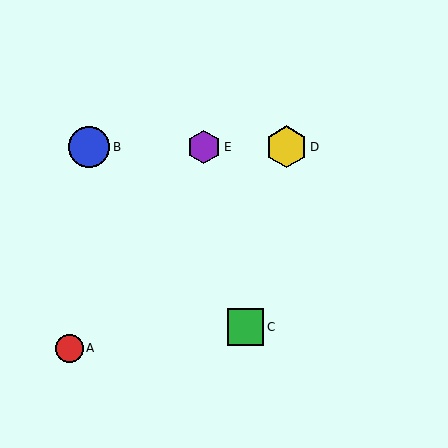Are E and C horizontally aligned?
No, E is at y≈147 and C is at y≈327.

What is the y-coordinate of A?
Object A is at y≈348.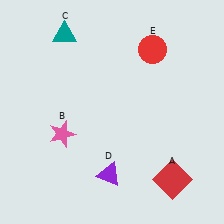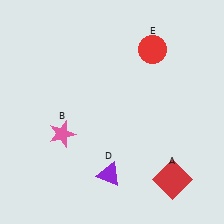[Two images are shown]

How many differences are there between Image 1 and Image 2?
There is 1 difference between the two images.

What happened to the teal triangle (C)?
The teal triangle (C) was removed in Image 2. It was in the top-left area of Image 1.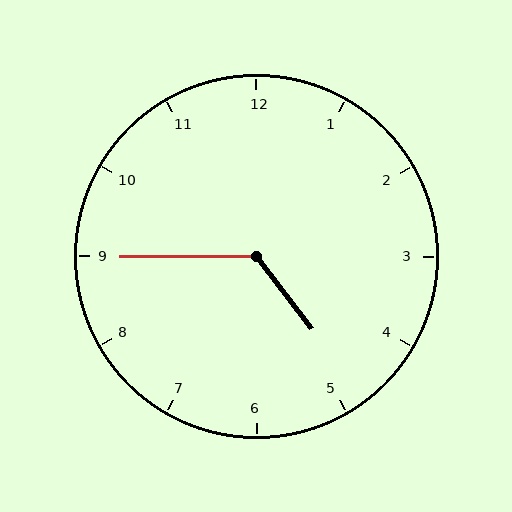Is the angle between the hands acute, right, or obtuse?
It is obtuse.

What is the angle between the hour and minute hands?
Approximately 128 degrees.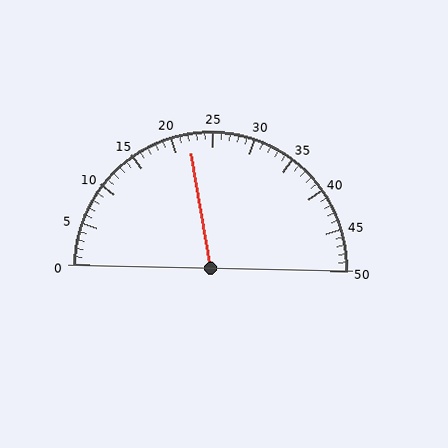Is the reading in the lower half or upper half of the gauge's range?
The reading is in the lower half of the range (0 to 50).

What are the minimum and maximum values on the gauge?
The gauge ranges from 0 to 50.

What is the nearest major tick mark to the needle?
The nearest major tick mark is 20.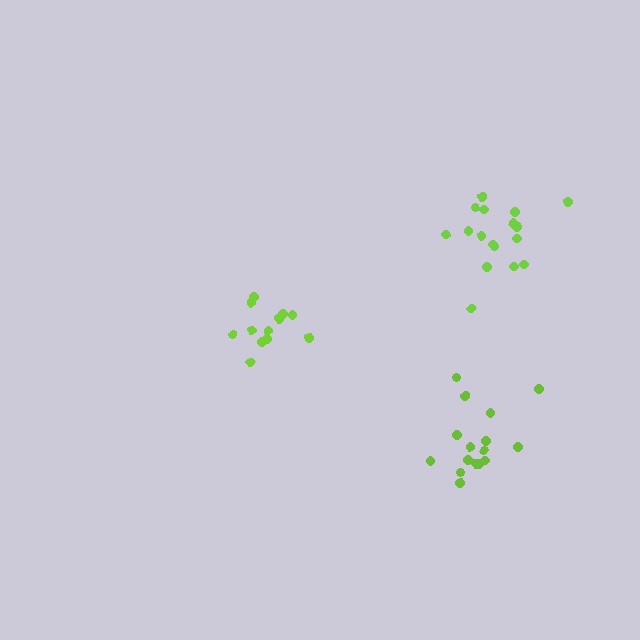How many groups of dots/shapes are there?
There are 3 groups.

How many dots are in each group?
Group 1: 12 dots, Group 2: 16 dots, Group 3: 17 dots (45 total).